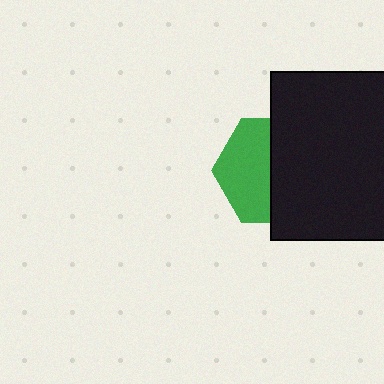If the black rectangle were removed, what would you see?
You would see the complete green hexagon.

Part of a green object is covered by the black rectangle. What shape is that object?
It is a hexagon.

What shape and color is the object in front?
The object in front is a black rectangle.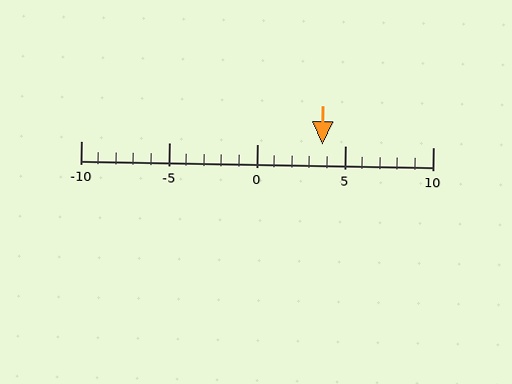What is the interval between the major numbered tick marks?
The major tick marks are spaced 5 units apart.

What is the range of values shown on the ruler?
The ruler shows values from -10 to 10.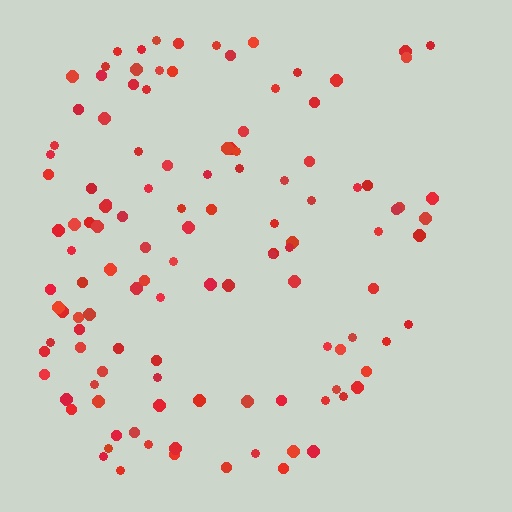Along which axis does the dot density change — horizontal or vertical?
Horizontal.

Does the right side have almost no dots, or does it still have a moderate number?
Still a moderate number, just noticeably fewer than the left.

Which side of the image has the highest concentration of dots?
The left.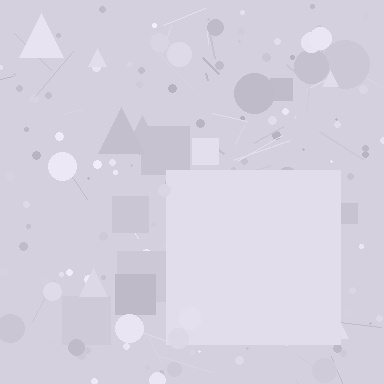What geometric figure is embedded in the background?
A square is embedded in the background.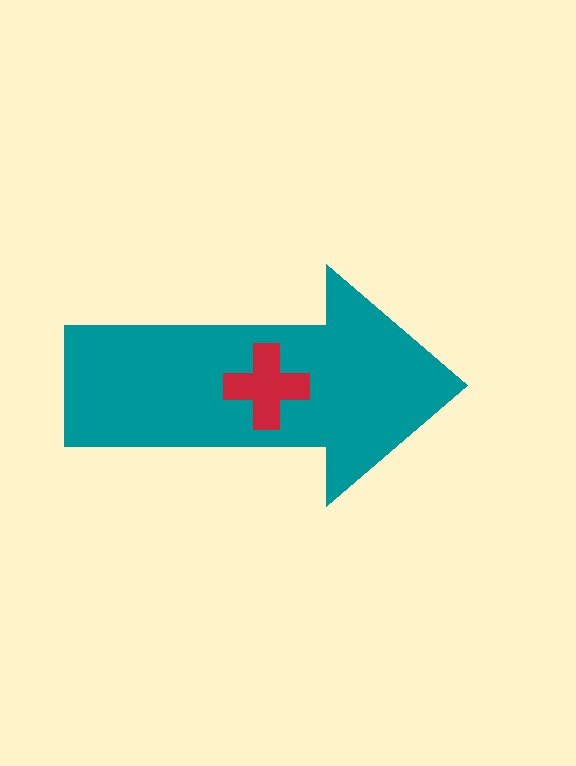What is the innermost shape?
The red cross.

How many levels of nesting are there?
2.